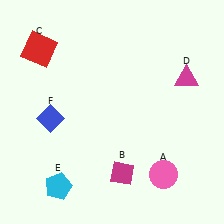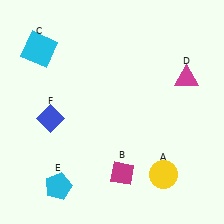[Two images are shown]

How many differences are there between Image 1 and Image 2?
There are 2 differences between the two images.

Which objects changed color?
A changed from pink to yellow. C changed from red to cyan.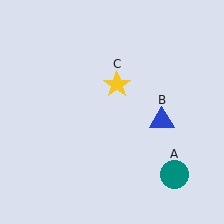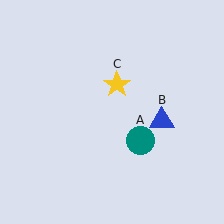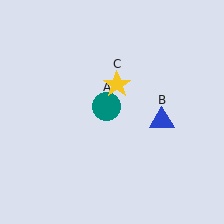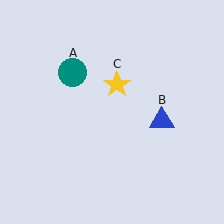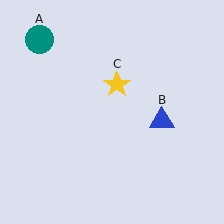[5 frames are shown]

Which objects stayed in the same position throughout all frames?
Blue triangle (object B) and yellow star (object C) remained stationary.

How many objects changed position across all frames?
1 object changed position: teal circle (object A).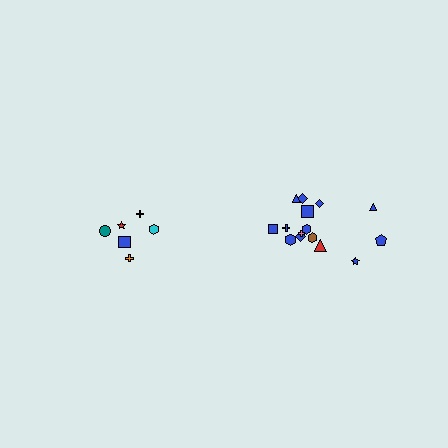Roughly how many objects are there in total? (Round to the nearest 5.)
Roughly 20 objects in total.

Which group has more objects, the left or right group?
The right group.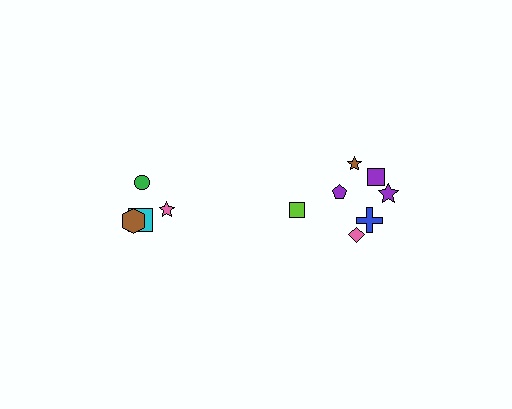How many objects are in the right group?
There are 7 objects.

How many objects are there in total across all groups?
There are 11 objects.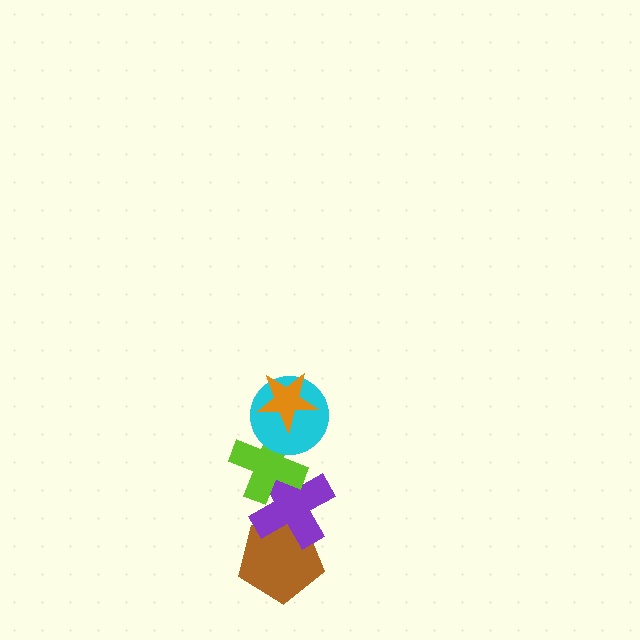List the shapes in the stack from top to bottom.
From top to bottom: the orange star, the cyan circle, the lime cross, the purple cross, the brown pentagon.